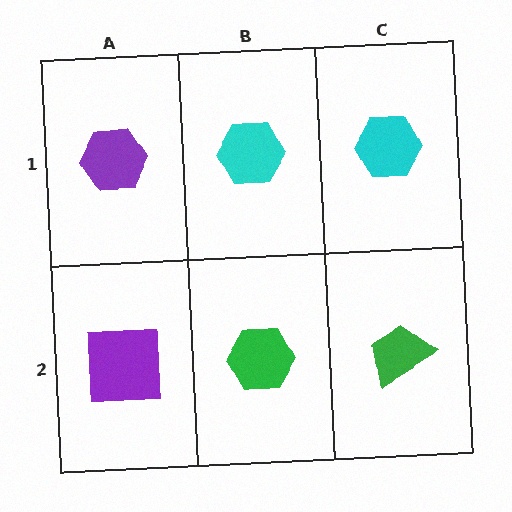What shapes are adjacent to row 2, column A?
A purple hexagon (row 1, column A), a green hexagon (row 2, column B).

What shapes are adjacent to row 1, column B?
A green hexagon (row 2, column B), a purple hexagon (row 1, column A), a cyan hexagon (row 1, column C).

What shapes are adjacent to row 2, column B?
A cyan hexagon (row 1, column B), a purple square (row 2, column A), a green trapezoid (row 2, column C).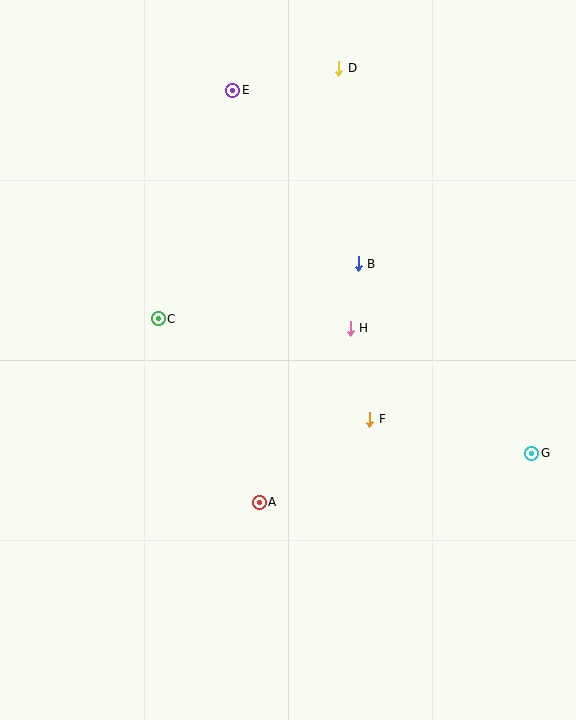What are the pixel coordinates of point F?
Point F is at (370, 419).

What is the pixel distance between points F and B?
The distance between F and B is 156 pixels.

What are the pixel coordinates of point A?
Point A is at (259, 502).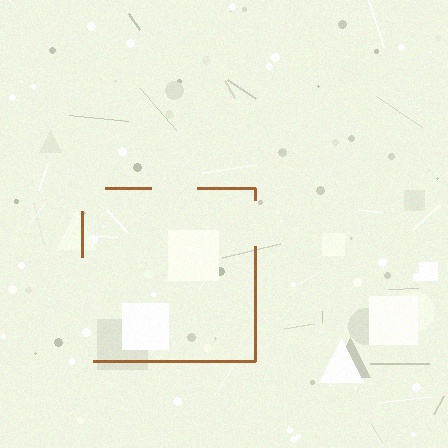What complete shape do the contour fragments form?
The contour fragments form a square.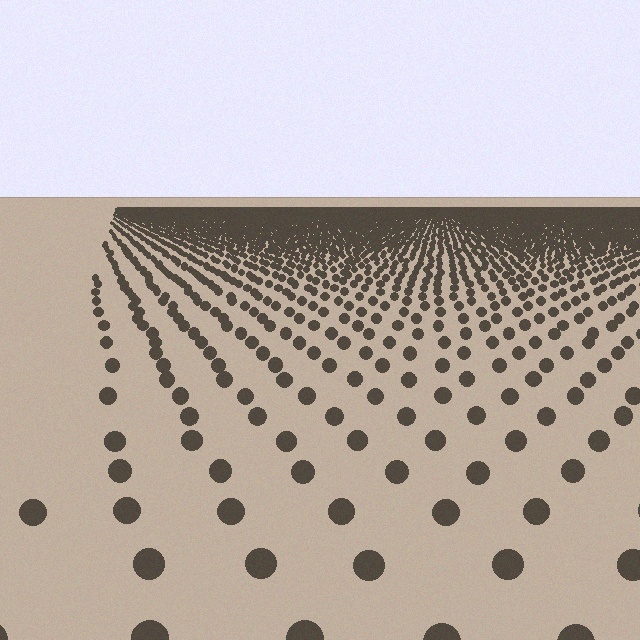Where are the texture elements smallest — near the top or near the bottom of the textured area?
Near the top.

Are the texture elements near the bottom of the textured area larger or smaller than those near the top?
Larger. Near the bottom, elements are closer to the viewer and appear at a bigger on-screen size.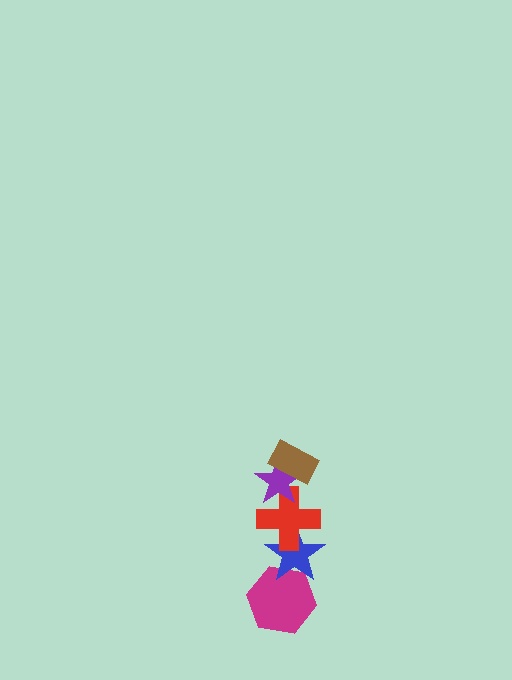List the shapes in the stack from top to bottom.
From top to bottom: the brown rectangle, the purple star, the red cross, the blue star, the magenta hexagon.